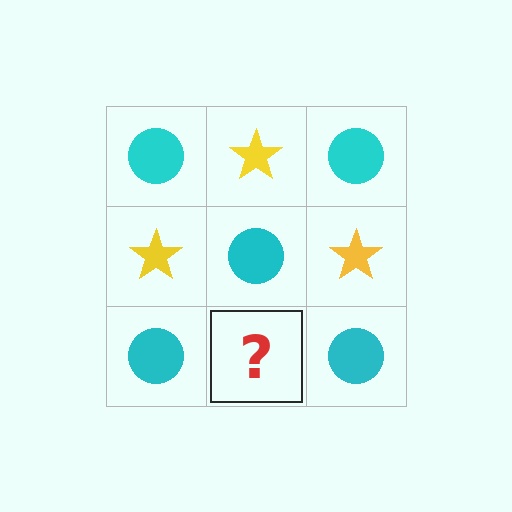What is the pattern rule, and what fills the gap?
The rule is that it alternates cyan circle and yellow star in a checkerboard pattern. The gap should be filled with a yellow star.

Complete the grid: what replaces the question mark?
The question mark should be replaced with a yellow star.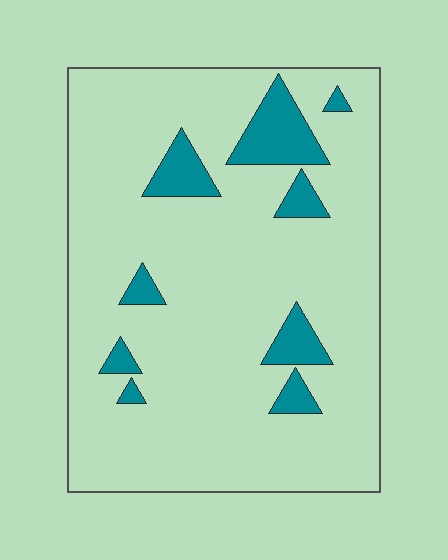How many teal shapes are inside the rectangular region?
9.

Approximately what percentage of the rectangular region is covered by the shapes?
Approximately 10%.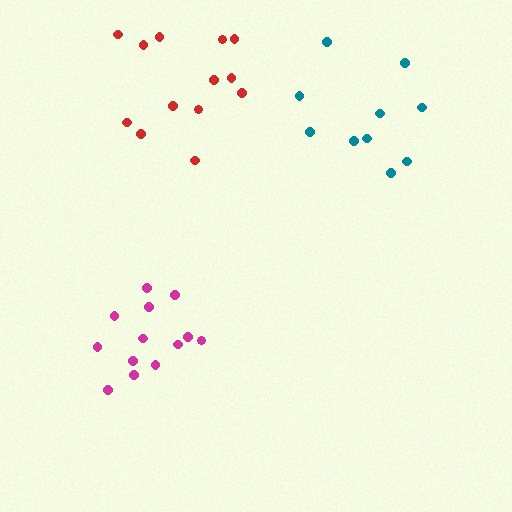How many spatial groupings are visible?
There are 3 spatial groupings.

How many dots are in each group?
Group 1: 10 dots, Group 2: 13 dots, Group 3: 13 dots (36 total).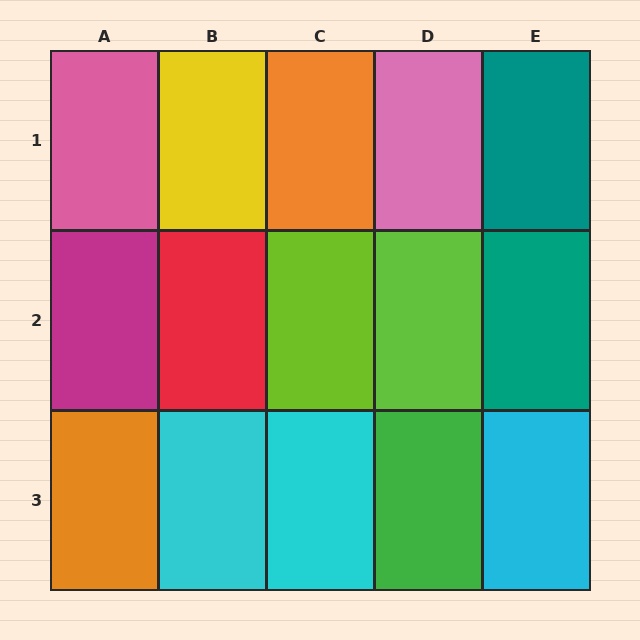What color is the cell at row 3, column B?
Cyan.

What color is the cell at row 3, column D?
Green.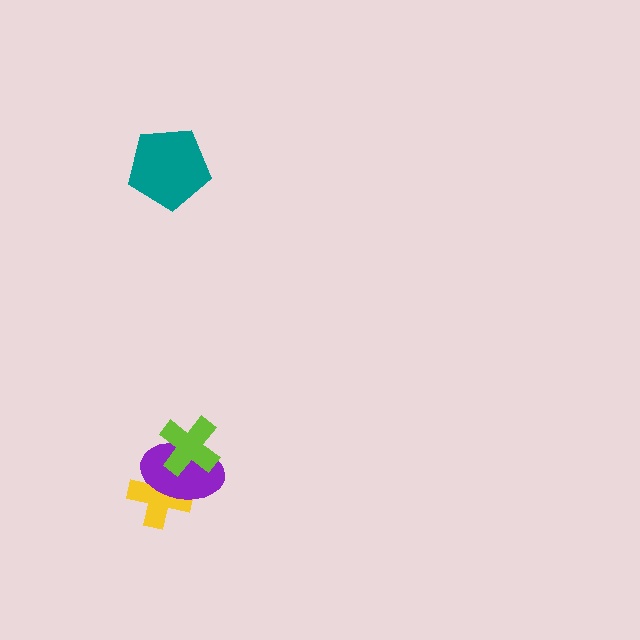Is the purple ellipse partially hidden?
Yes, it is partially covered by another shape.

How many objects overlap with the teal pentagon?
0 objects overlap with the teal pentagon.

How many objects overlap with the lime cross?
1 object overlaps with the lime cross.